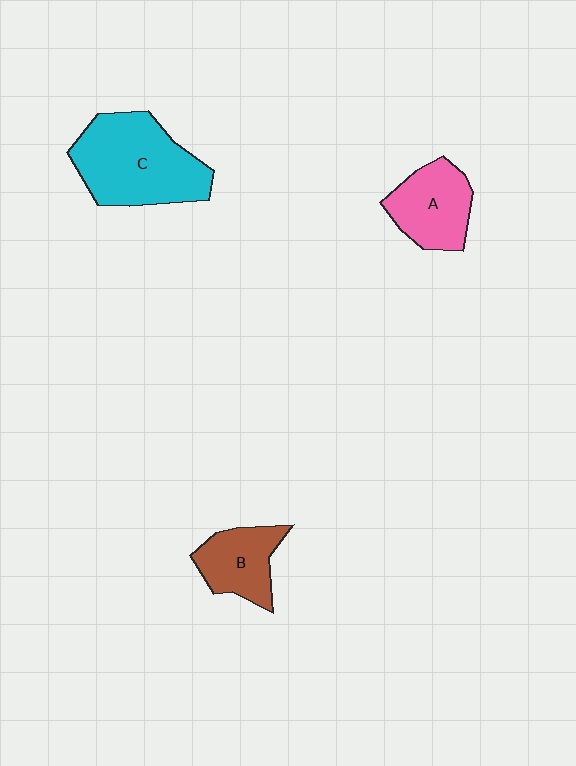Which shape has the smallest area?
Shape B (brown).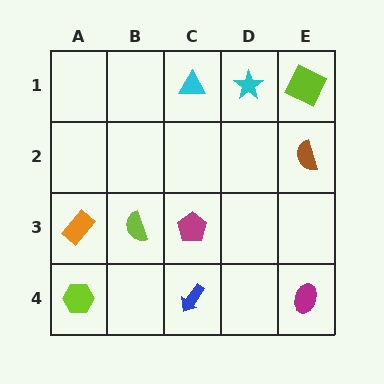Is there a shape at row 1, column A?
No, that cell is empty.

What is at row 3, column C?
A magenta pentagon.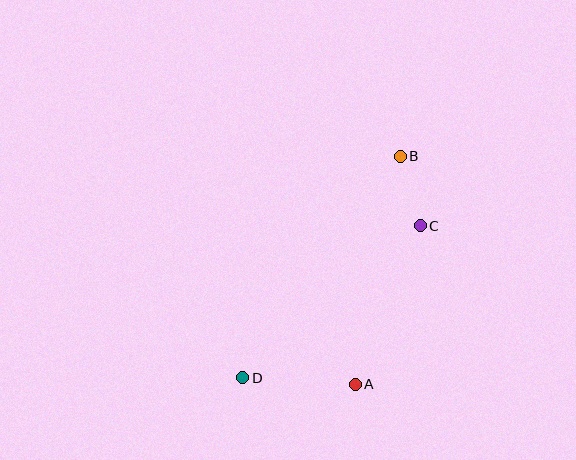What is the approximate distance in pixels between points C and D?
The distance between C and D is approximately 234 pixels.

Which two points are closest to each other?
Points B and C are closest to each other.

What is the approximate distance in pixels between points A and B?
The distance between A and B is approximately 232 pixels.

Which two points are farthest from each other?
Points B and D are farthest from each other.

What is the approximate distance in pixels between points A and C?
The distance between A and C is approximately 171 pixels.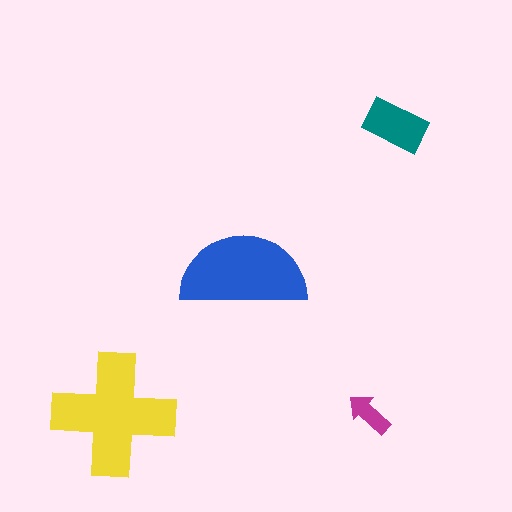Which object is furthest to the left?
The yellow cross is leftmost.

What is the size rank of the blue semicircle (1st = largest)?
2nd.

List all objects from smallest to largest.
The magenta arrow, the teal rectangle, the blue semicircle, the yellow cross.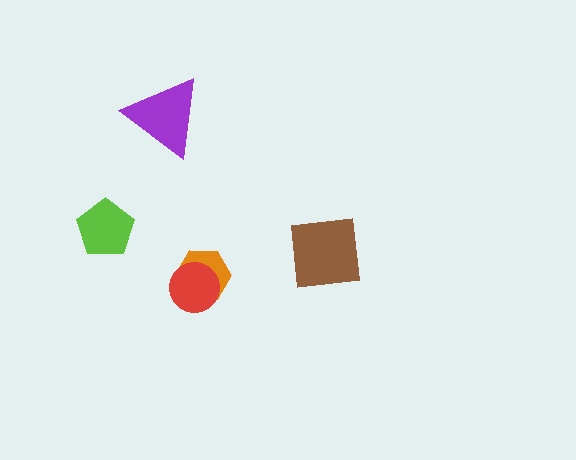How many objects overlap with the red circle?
1 object overlaps with the red circle.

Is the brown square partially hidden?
No, no other shape covers it.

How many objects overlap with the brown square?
0 objects overlap with the brown square.